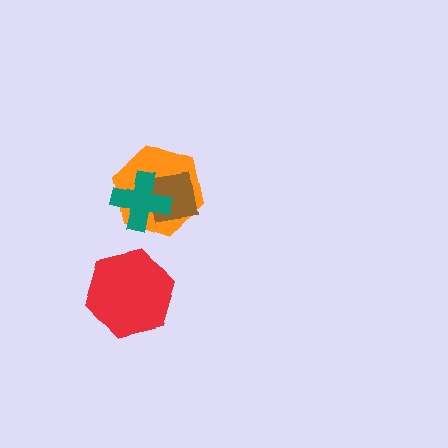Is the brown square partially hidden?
Yes, it is partially covered by another shape.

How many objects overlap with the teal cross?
2 objects overlap with the teal cross.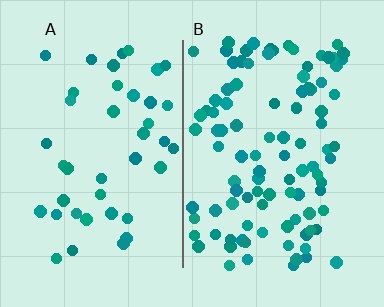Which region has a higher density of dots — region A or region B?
B (the right).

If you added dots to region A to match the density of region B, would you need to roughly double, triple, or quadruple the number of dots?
Approximately double.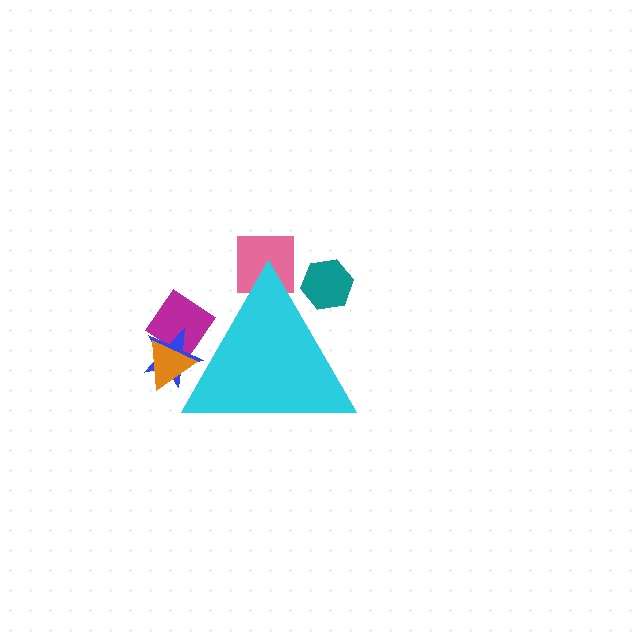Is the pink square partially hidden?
Yes, the pink square is partially hidden behind the cyan triangle.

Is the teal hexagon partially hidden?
Yes, the teal hexagon is partially hidden behind the cyan triangle.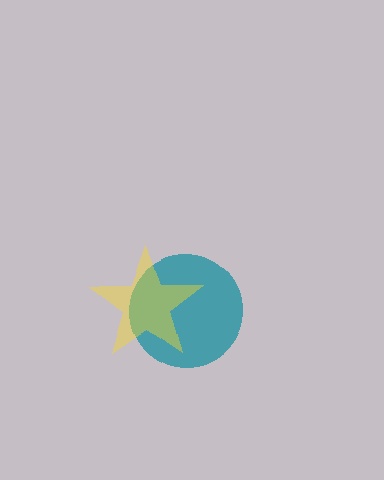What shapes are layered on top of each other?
The layered shapes are: a teal circle, a yellow star.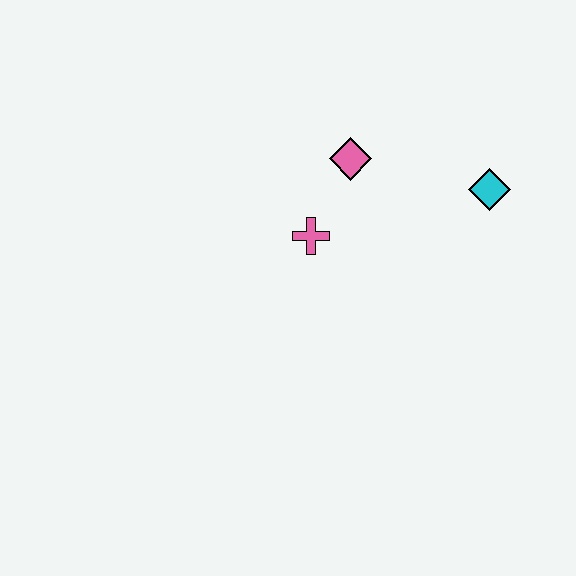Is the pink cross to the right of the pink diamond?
No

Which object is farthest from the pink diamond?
The cyan diamond is farthest from the pink diamond.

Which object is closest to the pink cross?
The pink diamond is closest to the pink cross.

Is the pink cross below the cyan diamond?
Yes